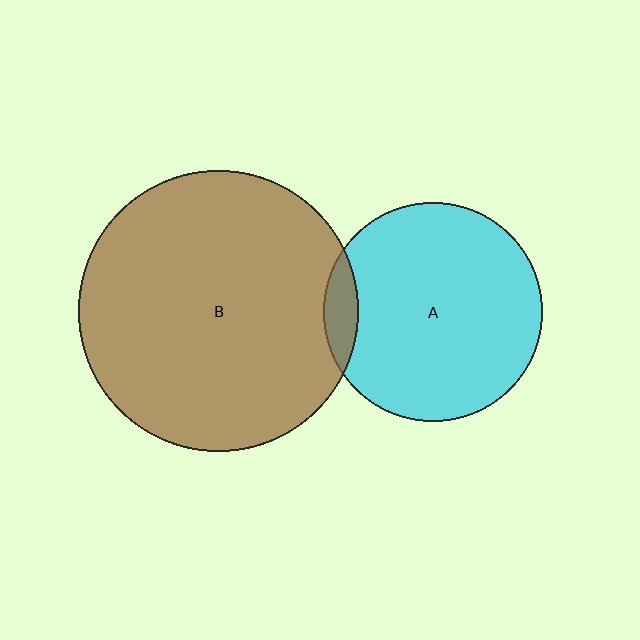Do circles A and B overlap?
Yes.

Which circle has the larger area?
Circle B (brown).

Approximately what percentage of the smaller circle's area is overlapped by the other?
Approximately 10%.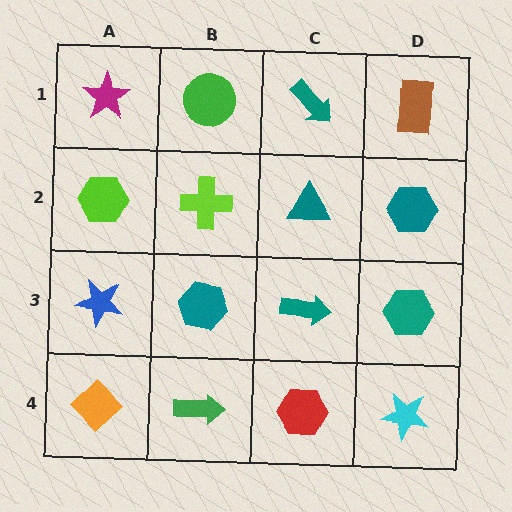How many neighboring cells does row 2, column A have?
3.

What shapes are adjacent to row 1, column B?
A lime cross (row 2, column B), a magenta star (row 1, column A), a teal arrow (row 1, column C).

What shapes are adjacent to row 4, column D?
A teal hexagon (row 3, column D), a red hexagon (row 4, column C).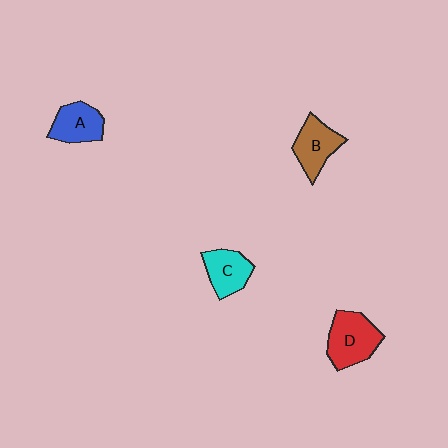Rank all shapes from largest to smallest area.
From largest to smallest: D (red), B (brown), A (blue), C (cyan).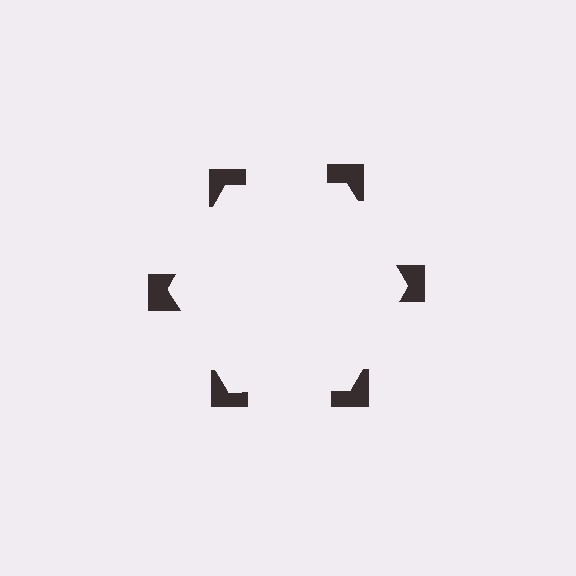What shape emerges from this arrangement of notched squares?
An illusory hexagon — its edges are inferred from the aligned wedge cuts in the notched squares, not physically drawn.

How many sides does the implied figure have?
6 sides.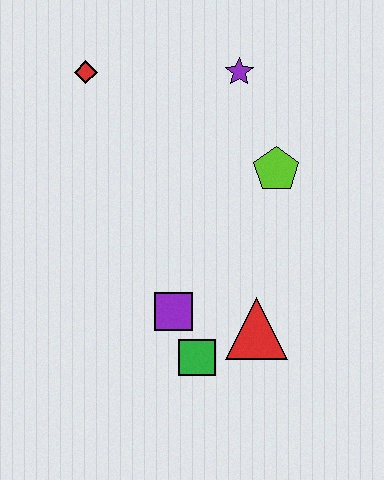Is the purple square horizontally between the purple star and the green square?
No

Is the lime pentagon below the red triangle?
No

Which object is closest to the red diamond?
The purple star is closest to the red diamond.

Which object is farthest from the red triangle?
The red diamond is farthest from the red triangle.